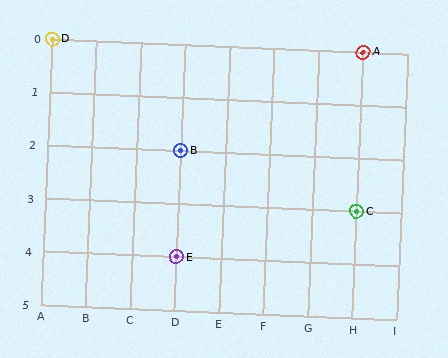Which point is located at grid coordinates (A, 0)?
Point D is at (A, 0).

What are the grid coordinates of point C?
Point C is at grid coordinates (H, 3).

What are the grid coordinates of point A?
Point A is at grid coordinates (H, 0).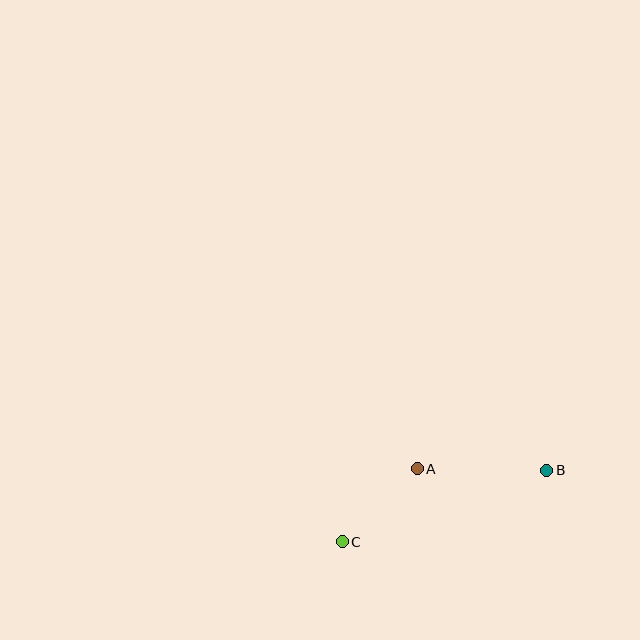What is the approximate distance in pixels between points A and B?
The distance between A and B is approximately 129 pixels.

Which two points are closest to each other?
Points A and C are closest to each other.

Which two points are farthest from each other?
Points B and C are farthest from each other.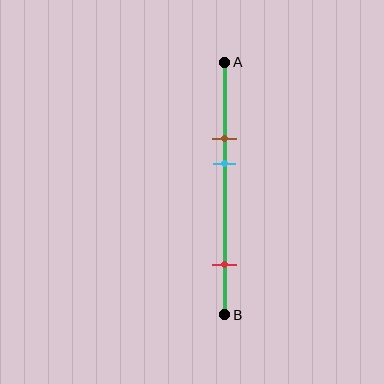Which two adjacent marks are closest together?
The brown and cyan marks are the closest adjacent pair.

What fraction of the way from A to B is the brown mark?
The brown mark is approximately 30% (0.3) of the way from A to B.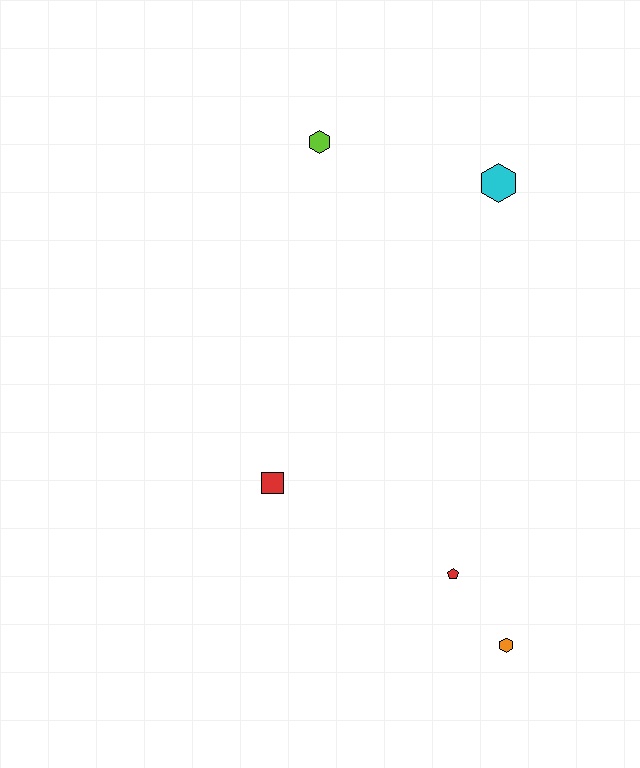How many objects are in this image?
There are 5 objects.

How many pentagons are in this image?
There is 1 pentagon.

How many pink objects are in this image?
There are no pink objects.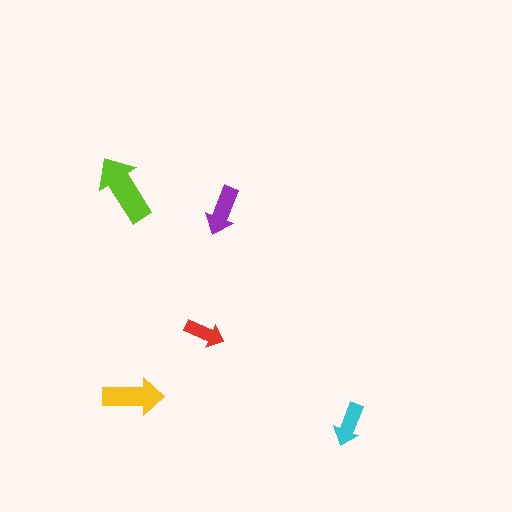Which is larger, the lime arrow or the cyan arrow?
The lime one.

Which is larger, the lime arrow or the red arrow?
The lime one.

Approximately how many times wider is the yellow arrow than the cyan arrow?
About 1.5 times wider.